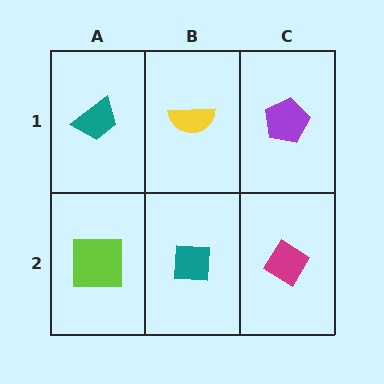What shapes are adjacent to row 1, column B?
A teal square (row 2, column B), a teal trapezoid (row 1, column A), a purple pentagon (row 1, column C).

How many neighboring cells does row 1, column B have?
3.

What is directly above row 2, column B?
A yellow semicircle.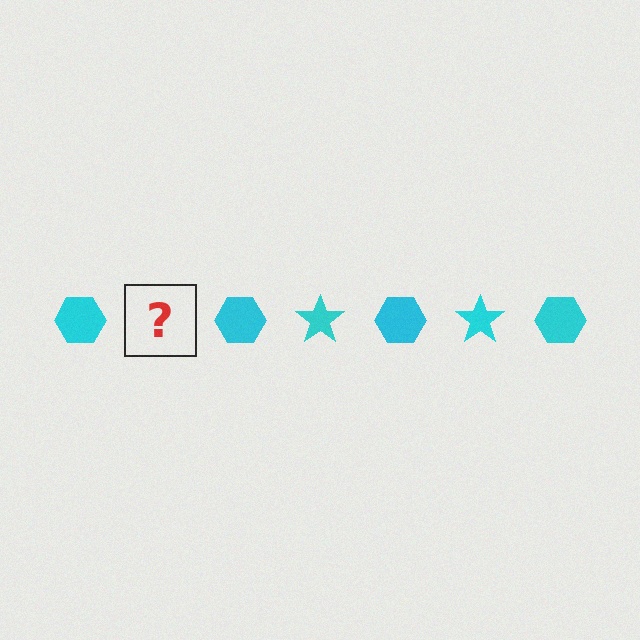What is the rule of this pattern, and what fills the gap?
The rule is that the pattern cycles through hexagon, star shapes in cyan. The gap should be filled with a cyan star.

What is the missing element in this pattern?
The missing element is a cyan star.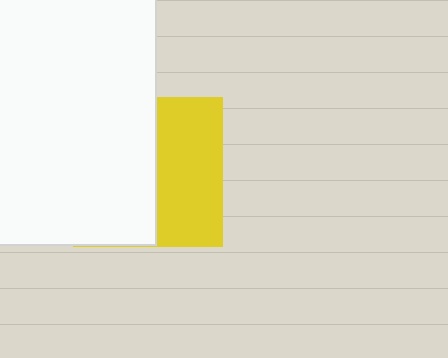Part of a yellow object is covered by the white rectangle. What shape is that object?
It is a square.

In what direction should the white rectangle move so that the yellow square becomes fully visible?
The white rectangle should move left. That is the shortest direction to clear the overlap and leave the yellow square fully visible.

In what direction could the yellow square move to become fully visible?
The yellow square could move right. That would shift it out from behind the white rectangle entirely.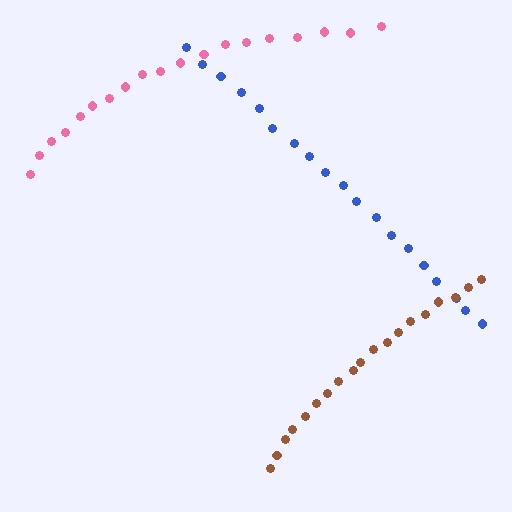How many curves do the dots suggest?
There are 3 distinct paths.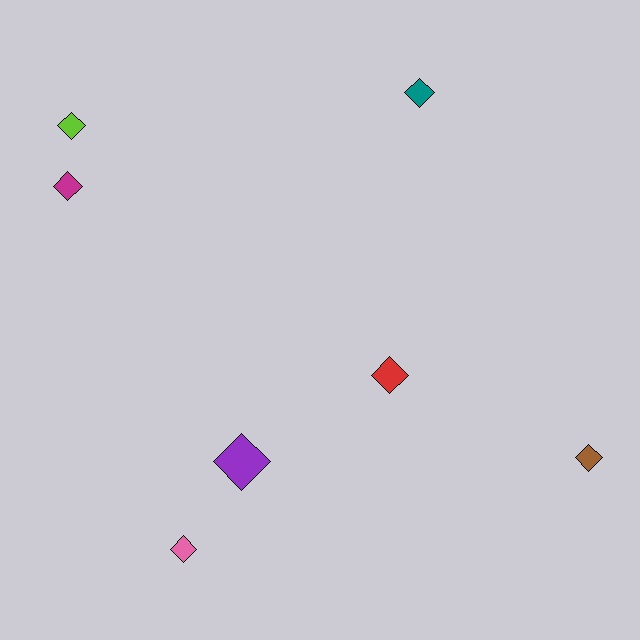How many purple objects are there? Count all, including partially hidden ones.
There is 1 purple object.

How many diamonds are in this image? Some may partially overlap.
There are 7 diamonds.